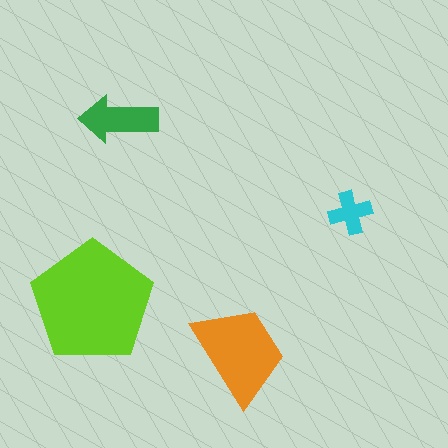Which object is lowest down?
The orange trapezoid is bottommost.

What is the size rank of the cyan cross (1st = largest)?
4th.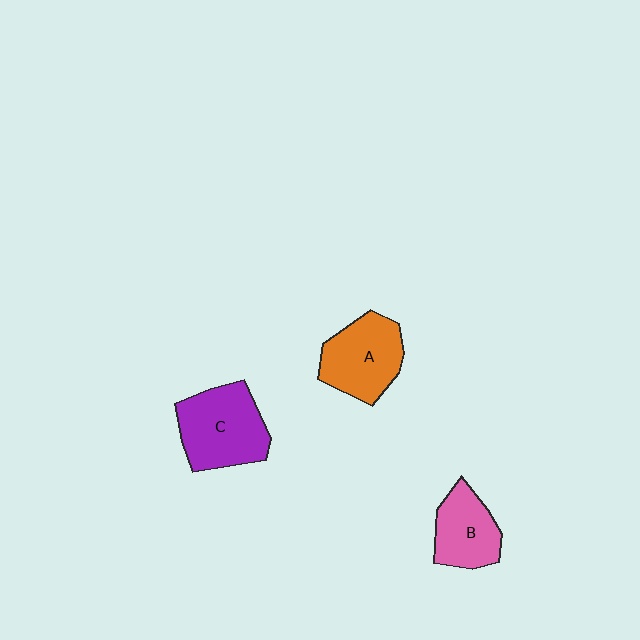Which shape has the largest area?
Shape C (purple).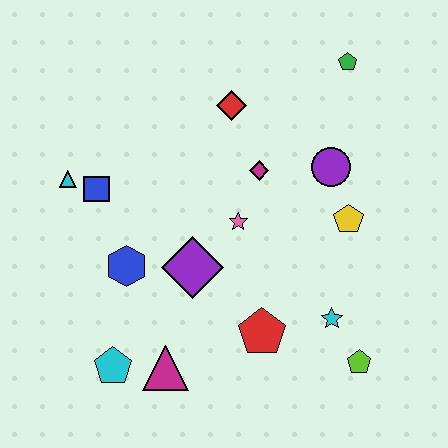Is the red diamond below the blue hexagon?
No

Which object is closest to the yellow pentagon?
The purple circle is closest to the yellow pentagon.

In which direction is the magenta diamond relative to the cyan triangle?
The magenta diamond is to the right of the cyan triangle.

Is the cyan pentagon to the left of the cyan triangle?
No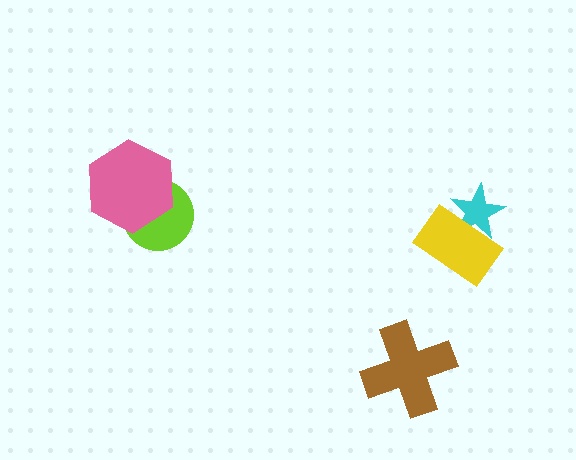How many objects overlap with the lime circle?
1 object overlaps with the lime circle.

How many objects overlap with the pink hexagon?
1 object overlaps with the pink hexagon.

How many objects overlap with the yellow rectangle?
1 object overlaps with the yellow rectangle.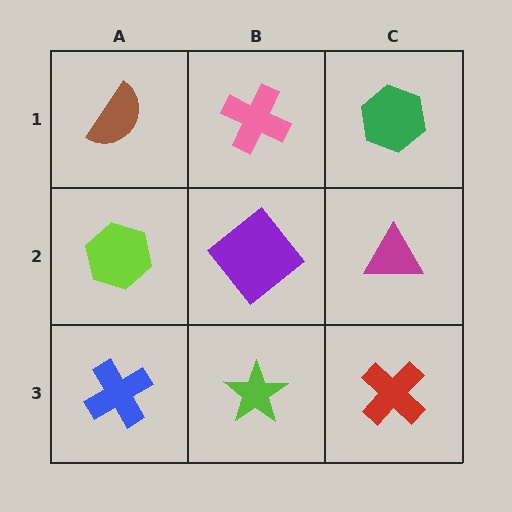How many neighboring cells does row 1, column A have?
2.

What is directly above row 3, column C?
A magenta triangle.